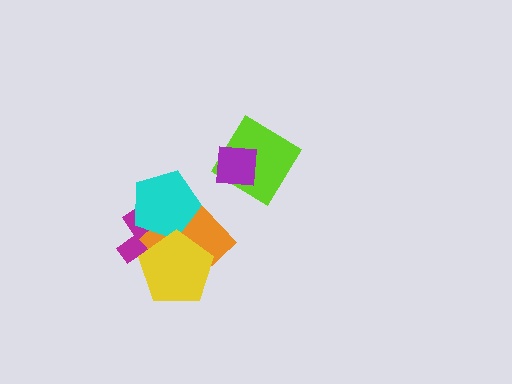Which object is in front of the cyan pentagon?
The yellow pentagon is in front of the cyan pentagon.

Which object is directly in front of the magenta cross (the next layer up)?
The orange diamond is directly in front of the magenta cross.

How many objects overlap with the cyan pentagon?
3 objects overlap with the cyan pentagon.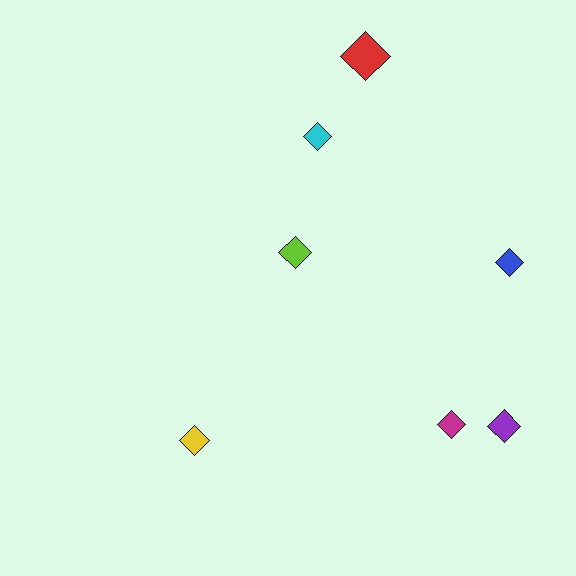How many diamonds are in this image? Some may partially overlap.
There are 7 diamonds.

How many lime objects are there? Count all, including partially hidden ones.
There is 1 lime object.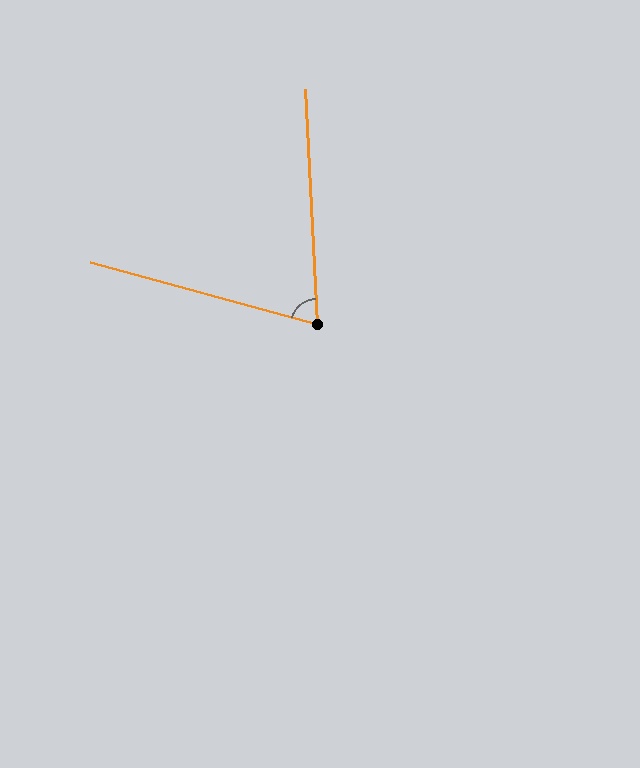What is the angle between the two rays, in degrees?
Approximately 72 degrees.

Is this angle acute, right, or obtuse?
It is acute.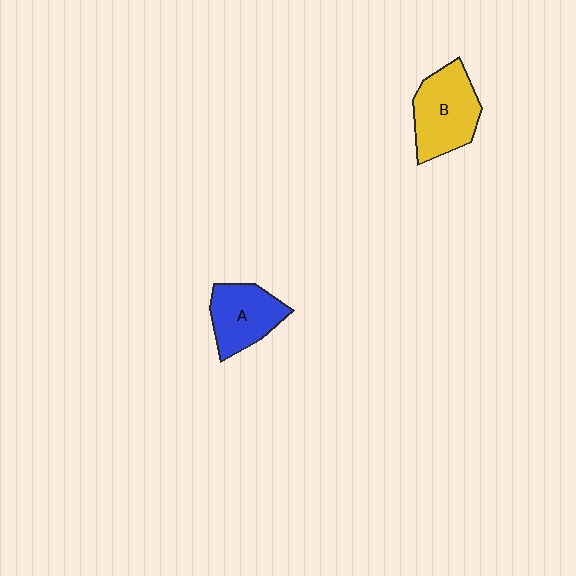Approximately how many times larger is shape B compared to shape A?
Approximately 1.2 times.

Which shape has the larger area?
Shape B (yellow).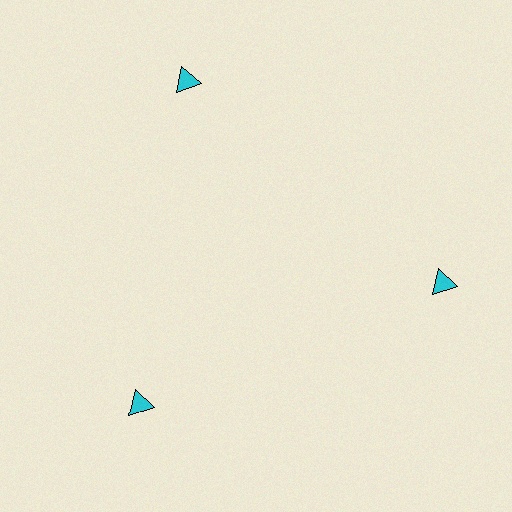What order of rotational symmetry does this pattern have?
This pattern has 3-fold rotational symmetry.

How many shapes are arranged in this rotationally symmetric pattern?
There are 3 shapes, arranged in 3 groups of 1.